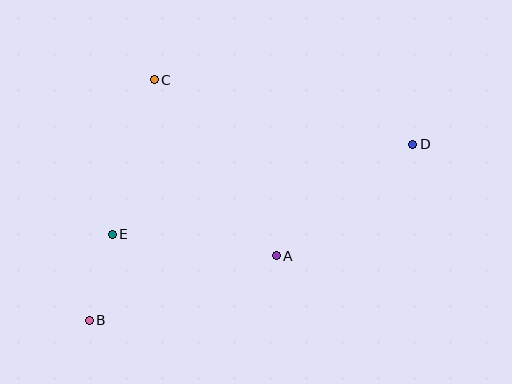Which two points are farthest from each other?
Points B and D are farthest from each other.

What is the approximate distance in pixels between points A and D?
The distance between A and D is approximately 176 pixels.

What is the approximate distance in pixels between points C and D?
The distance between C and D is approximately 266 pixels.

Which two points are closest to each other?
Points B and E are closest to each other.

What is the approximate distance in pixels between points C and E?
The distance between C and E is approximately 160 pixels.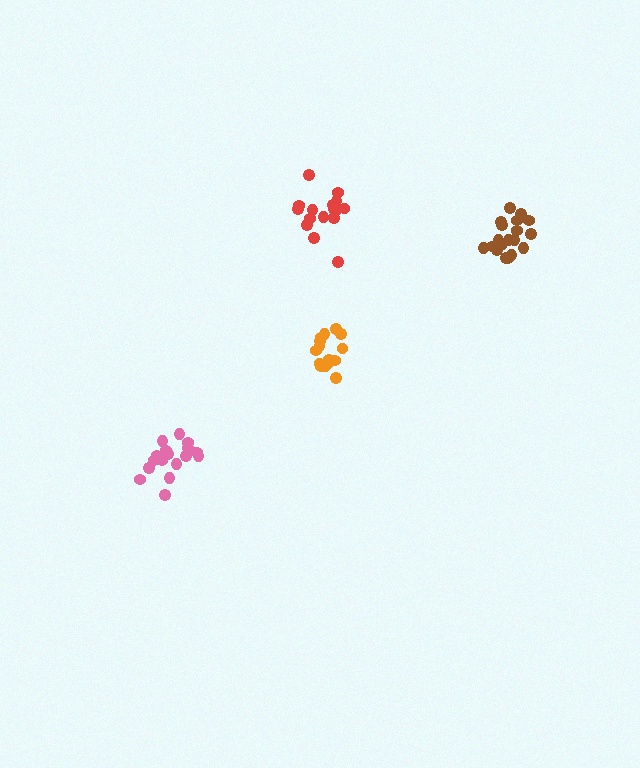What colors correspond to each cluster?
The clusters are colored: orange, red, pink, brown.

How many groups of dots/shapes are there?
There are 4 groups.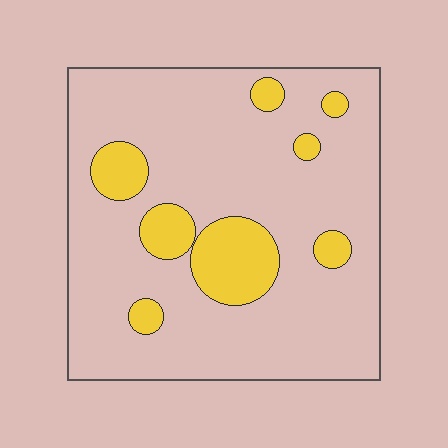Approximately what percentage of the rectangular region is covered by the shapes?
Approximately 15%.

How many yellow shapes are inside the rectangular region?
8.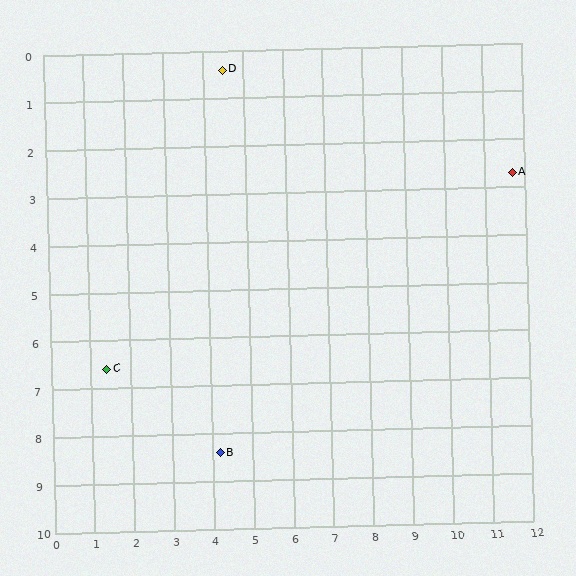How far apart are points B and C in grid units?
Points B and C are about 3.3 grid units apart.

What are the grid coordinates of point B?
Point B is at approximately (4.2, 8.4).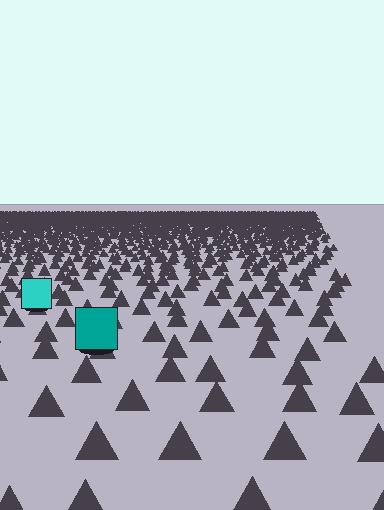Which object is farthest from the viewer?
The cyan square is farthest from the viewer. It appears smaller and the ground texture around it is denser.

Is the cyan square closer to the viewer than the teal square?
No. The teal square is closer — you can tell from the texture gradient: the ground texture is coarser near it.